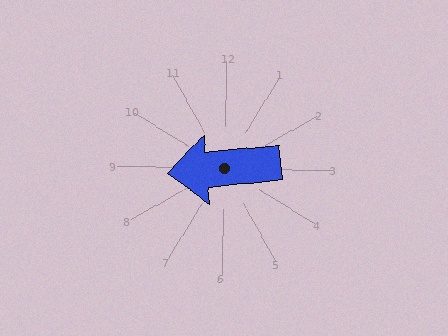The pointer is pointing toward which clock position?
Roughly 9 o'clock.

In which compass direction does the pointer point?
West.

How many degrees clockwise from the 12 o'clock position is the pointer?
Approximately 263 degrees.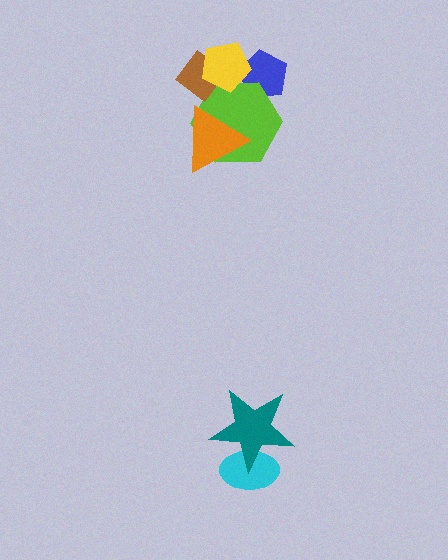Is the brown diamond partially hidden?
Yes, it is partially covered by another shape.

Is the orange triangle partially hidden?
No, no other shape covers it.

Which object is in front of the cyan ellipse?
The teal star is in front of the cyan ellipse.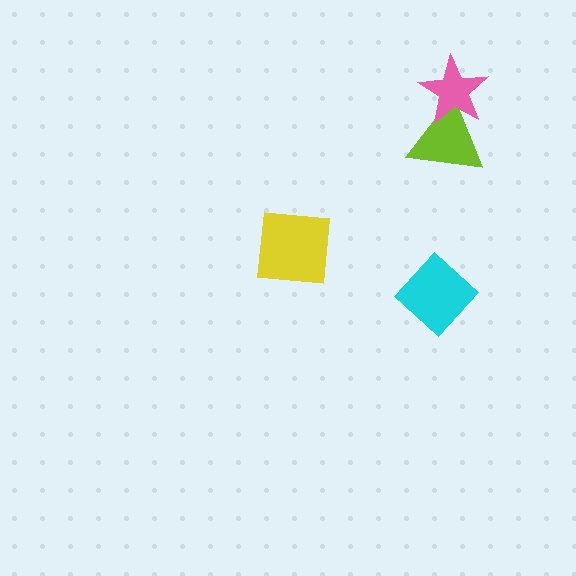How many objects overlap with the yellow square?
0 objects overlap with the yellow square.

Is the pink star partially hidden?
No, no other shape covers it.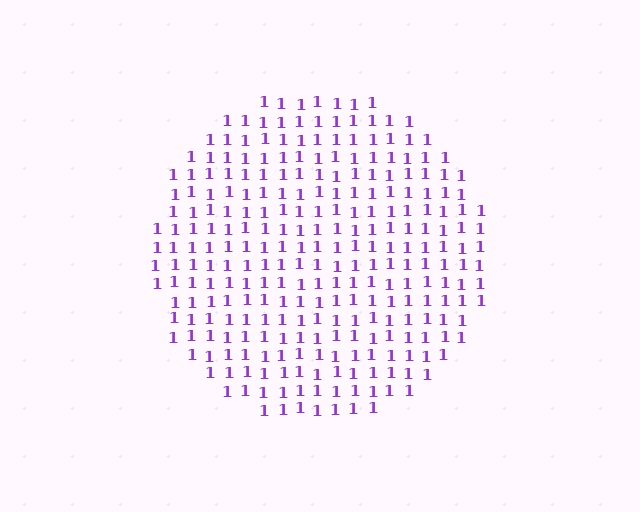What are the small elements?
The small elements are digit 1's.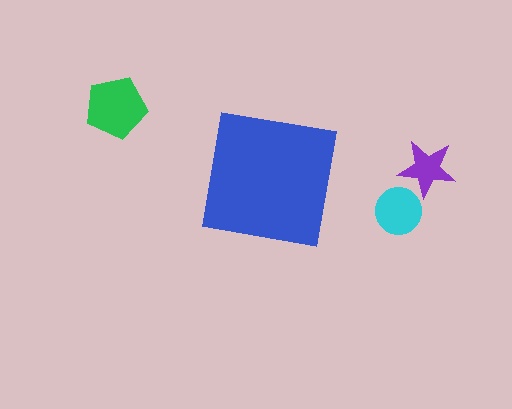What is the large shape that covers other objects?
A blue square.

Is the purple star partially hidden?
No, the purple star is fully visible.